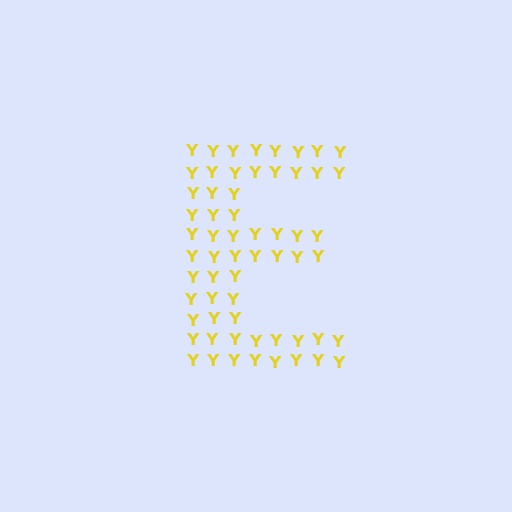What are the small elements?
The small elements are letter Y's.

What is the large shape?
The large shape is the letter E.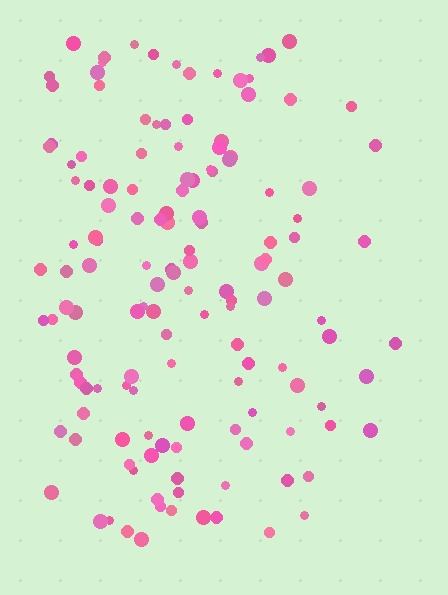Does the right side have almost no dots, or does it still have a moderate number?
Still a moderate number, just noticeably fewer than the left.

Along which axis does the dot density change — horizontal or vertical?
Horizontal.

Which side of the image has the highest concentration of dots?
The left.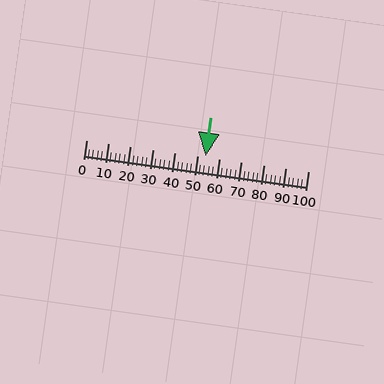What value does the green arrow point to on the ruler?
The green arrow points to approximately 54.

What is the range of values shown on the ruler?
The ruler shows values from 0 to 100.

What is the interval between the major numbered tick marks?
The major tick marks are spaced 10 units apart.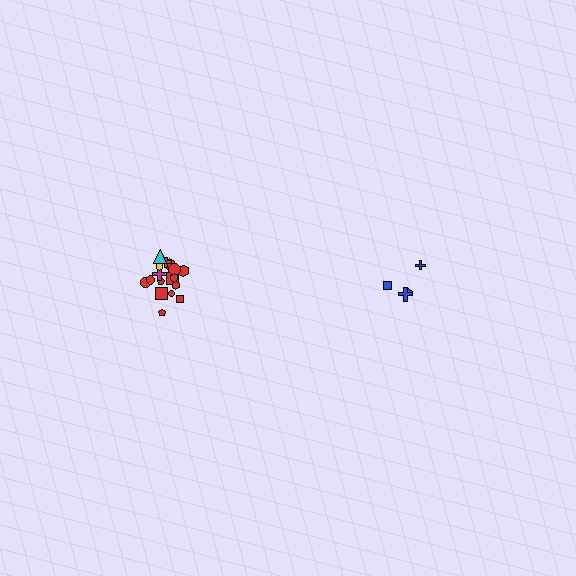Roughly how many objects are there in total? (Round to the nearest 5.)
Roughly 20 objects in total.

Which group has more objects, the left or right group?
The left group.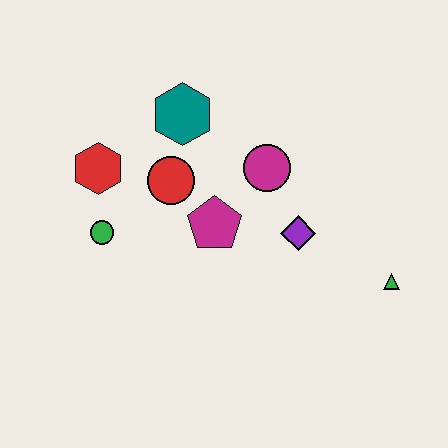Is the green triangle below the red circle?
Yes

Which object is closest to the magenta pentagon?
The red circle is closest to the magenta pentagon.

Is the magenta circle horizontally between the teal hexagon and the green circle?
No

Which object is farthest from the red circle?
The green triangle is farthest from the red circle.